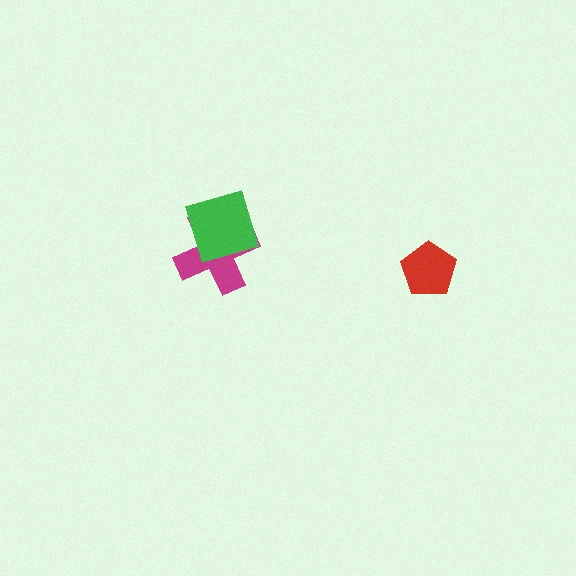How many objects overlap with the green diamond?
1 object overlaps with the green diamond.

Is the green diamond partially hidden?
No, no other shape covers it.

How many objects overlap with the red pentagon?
0 objects overlap with the red pentagon.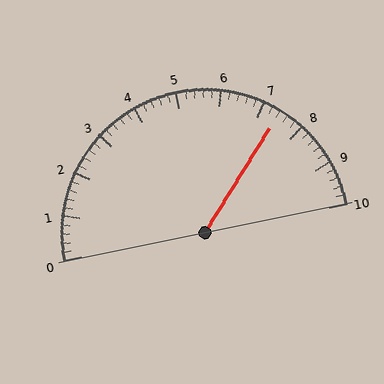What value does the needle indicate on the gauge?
The needle indicates approximately 7.4.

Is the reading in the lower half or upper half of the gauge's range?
The reading is in the upper half of the range (0 to 10).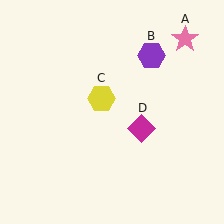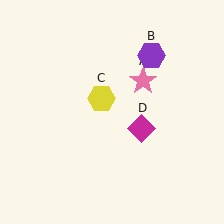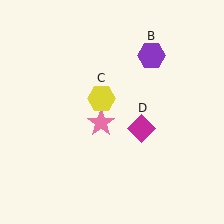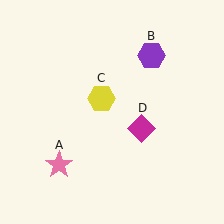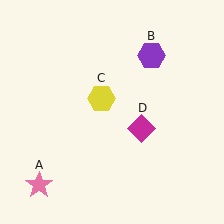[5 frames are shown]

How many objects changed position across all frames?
1 object changed position: pink star (object A).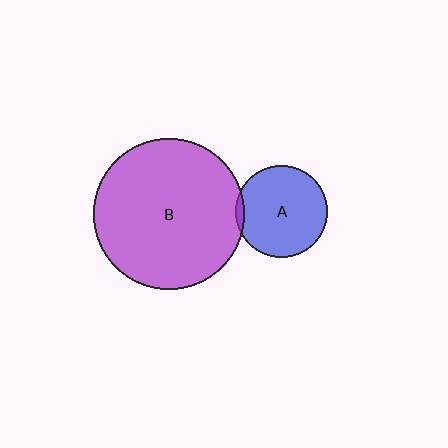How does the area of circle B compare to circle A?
Approximately 2.7 times.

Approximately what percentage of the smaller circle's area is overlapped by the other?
Approximately 5%.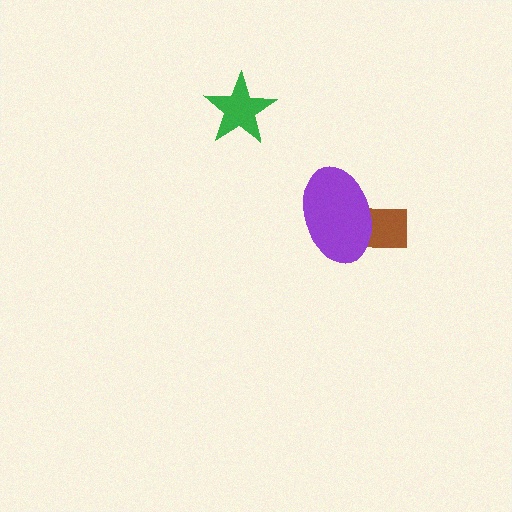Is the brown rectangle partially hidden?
Yes, it is partially covered by another shape.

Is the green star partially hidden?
No, no other shape covers it.